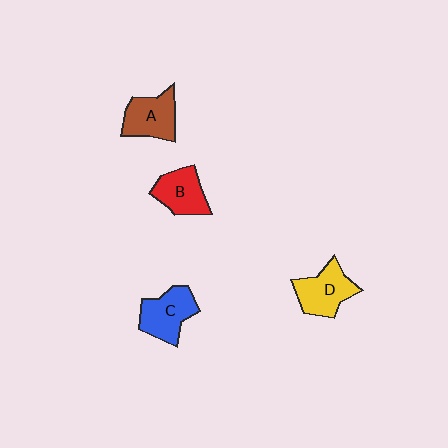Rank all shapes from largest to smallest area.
From largest to smallest: C (blue), D (yellow), A (brown), B (red).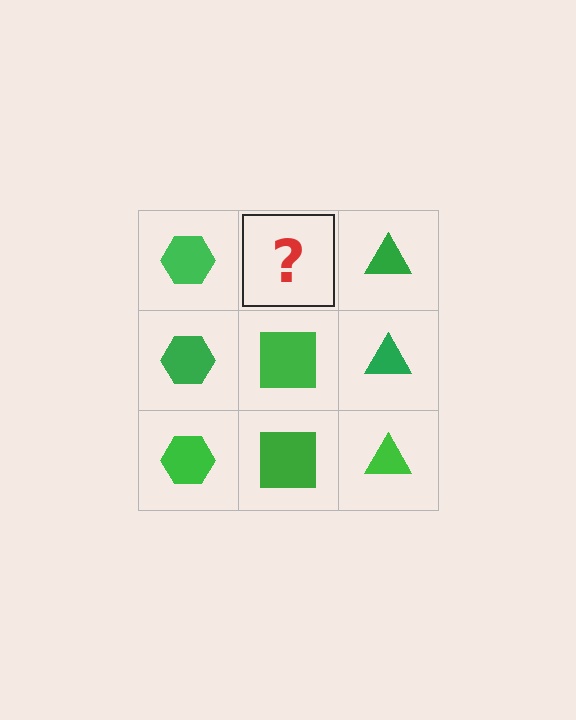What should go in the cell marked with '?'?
The missing cell should contain a green square.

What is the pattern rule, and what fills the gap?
The rule is that each column has a consistent shape. The gap should be filled with a green square.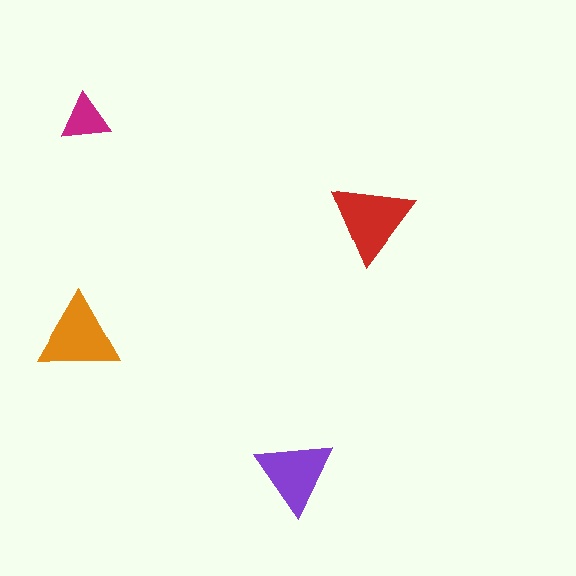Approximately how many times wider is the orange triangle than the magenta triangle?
About 1.5 times wider.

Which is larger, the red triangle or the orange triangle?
The red one.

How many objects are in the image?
There are 4 objects in the image.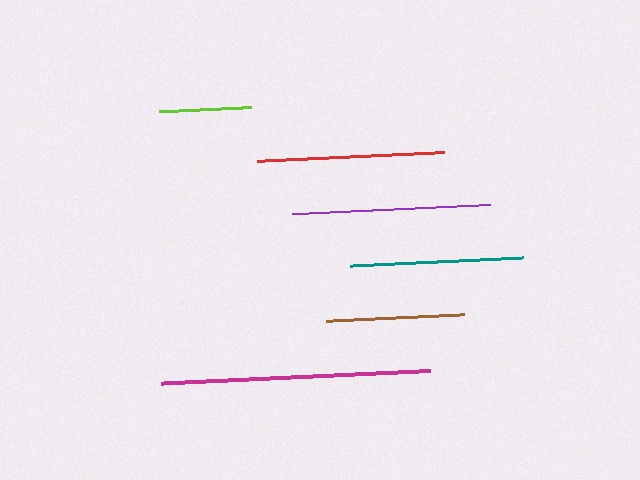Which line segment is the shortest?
The lime line is the shortest at approximately 92 pixels.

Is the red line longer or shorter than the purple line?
The purple line is longer than the red line.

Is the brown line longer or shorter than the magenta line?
The magenta line is longer than the brown line.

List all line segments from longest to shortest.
From longest to shortest: magenta, purple, red, teal, brown, lime.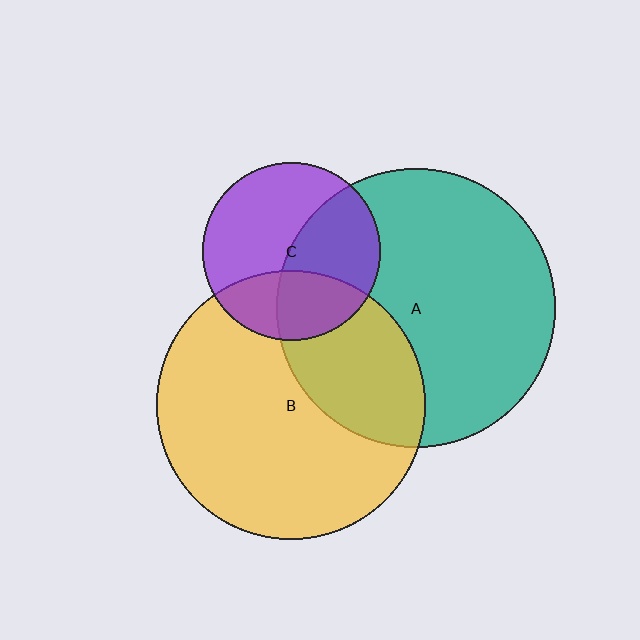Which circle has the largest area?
Circle A (teal).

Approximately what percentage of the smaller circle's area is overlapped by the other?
Approximately 30%.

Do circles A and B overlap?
Yes.